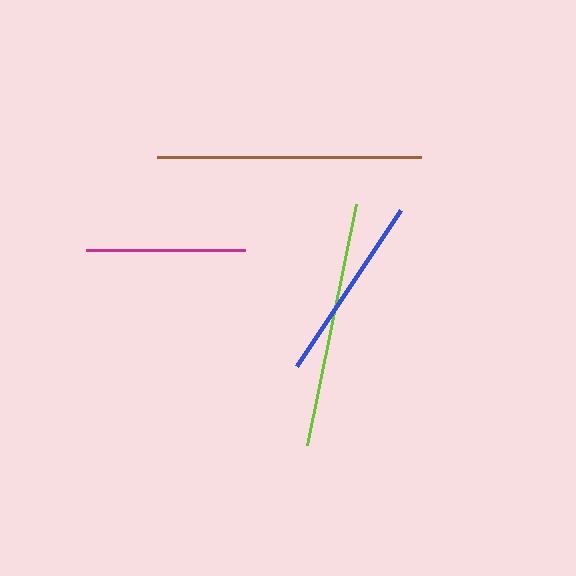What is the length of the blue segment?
The blue segment is approximately 187 pixels long.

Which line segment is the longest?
The brown line is the longest at approximately 265 pixels.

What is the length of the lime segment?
The lime segment is approximately 246 pixels long.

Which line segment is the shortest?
The magenta line is the shortest at approximately 159 pixels.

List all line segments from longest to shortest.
From longest to shortest: brown, lime, blue, magenta.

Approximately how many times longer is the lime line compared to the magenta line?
The lime line is approximately 1.5 times the length of the magenta line.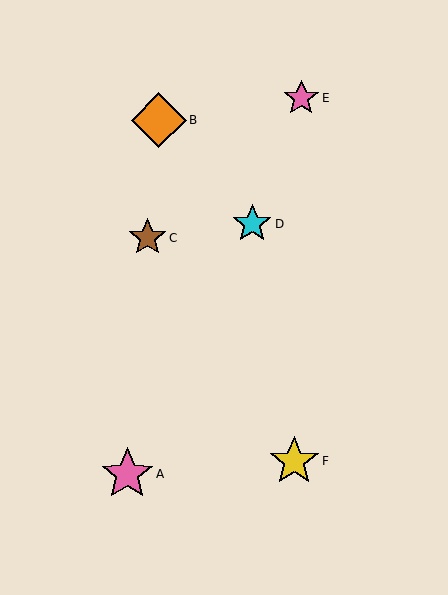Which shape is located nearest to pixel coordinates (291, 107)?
The pink star (labeled E) at (301, 98) is nearest to that location.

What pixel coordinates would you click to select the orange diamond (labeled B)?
Click at (159, 120) to select the orange diamond B.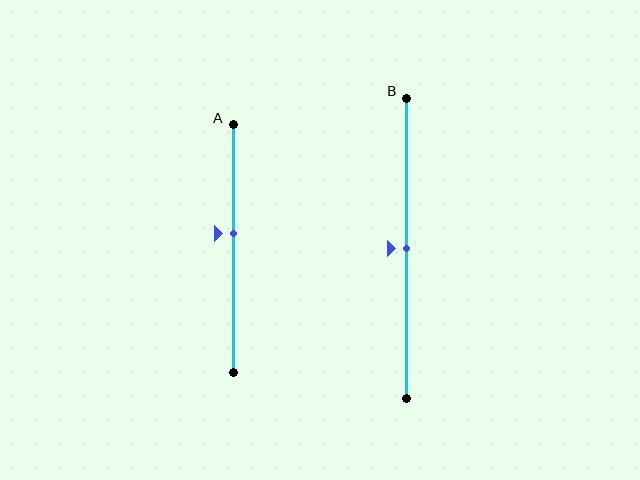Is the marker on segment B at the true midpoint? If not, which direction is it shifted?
Yes, the marker on segment B is at the true midpoint.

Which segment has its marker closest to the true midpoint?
Segment B has its marker closest to the true midpoint.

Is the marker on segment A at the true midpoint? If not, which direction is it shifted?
No, the marker on segment A is shifted upward by about 6% of the segment length.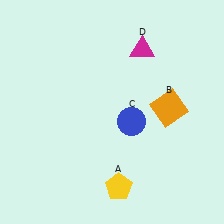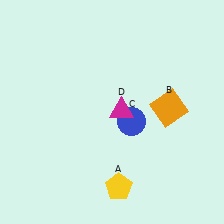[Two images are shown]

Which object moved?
The magenta triangle (D) moved down.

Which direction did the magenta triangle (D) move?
The magenta triangle (D) moved down.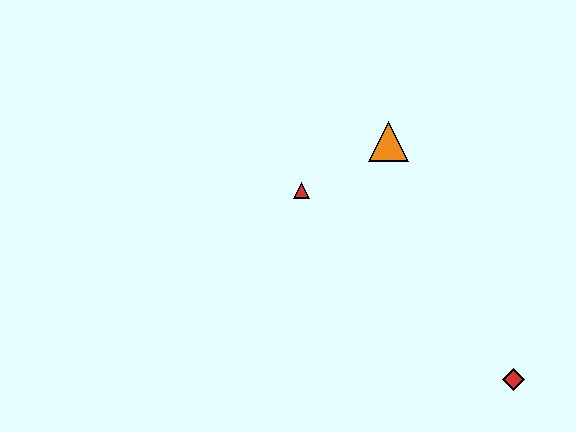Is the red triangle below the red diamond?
No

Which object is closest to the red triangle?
The orange triangle is closest to the red triangle.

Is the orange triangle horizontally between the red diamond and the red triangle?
Yes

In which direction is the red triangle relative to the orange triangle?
The red triangle is to the left of the orange triangle.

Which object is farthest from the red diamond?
The red triangle is farthest from the red diamond.